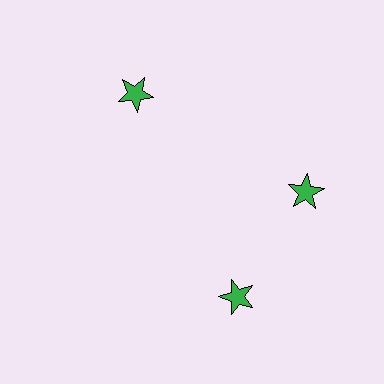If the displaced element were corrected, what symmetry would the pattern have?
It would have 3-fold rotational symmetry — the pattern would map onto itself every 120 degrees.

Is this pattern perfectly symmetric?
No. The 3 green stars are arranged in a ring, but one element near the 7 o'clock position is rotated out of alignment along the ring, breaking the 3-fold rotational symmetry.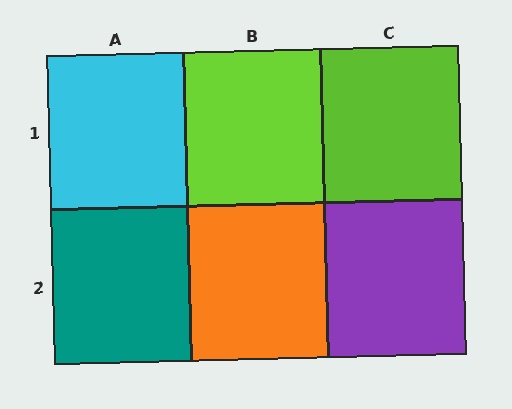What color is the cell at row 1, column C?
Lime.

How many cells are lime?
2 cells are lime.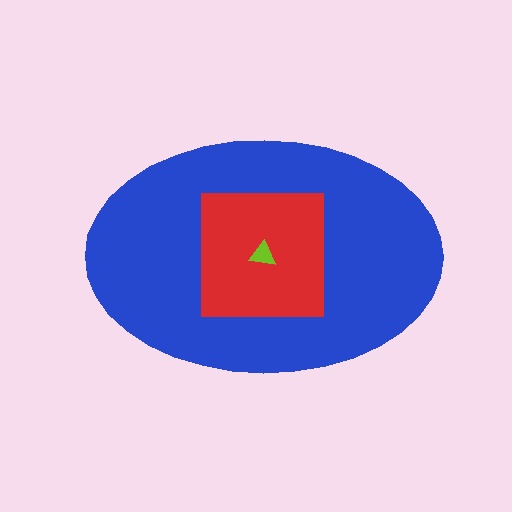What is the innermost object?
The lime triangle.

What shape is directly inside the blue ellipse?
The red square.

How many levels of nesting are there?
3.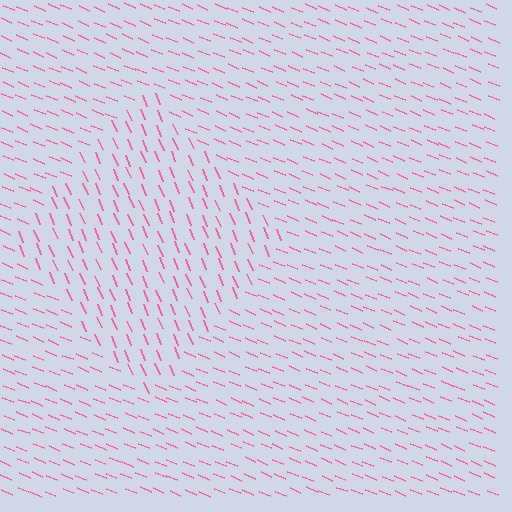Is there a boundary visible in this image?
Yes, there is a texture boundary formed by a change in line orientation.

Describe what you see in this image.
The image is filled with small pink line segments. A diamond region in the image has lines oriented differently from the surrounding lines, creating a visible texture boundary.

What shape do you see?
I see a diamond.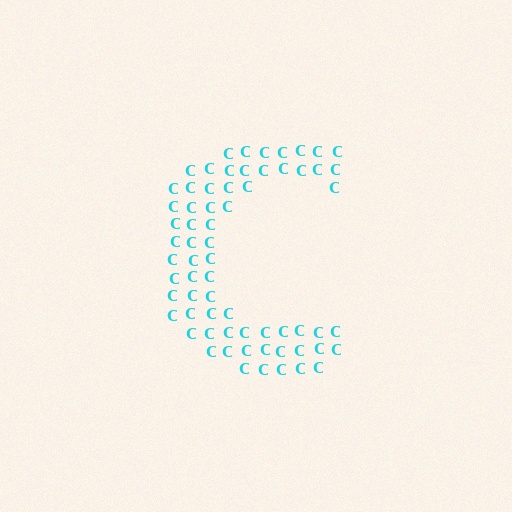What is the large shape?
The large shape is the letter C.